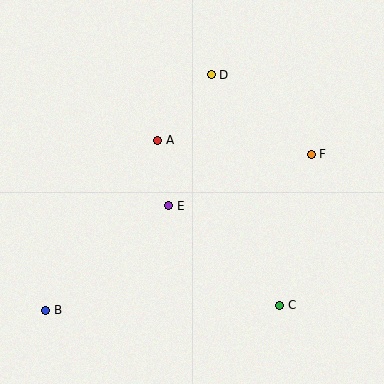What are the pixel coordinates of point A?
Point A is at (158, 140).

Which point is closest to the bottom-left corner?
Point B is closest to the bottom-left corner.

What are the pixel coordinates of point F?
Point F is at (311, 154).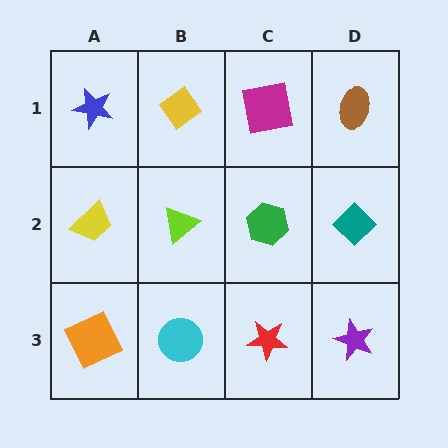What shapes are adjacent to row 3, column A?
A yellow trapezoid (row 2, column A), a cyan circle (row 3, column B).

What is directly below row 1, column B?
A lime triangle.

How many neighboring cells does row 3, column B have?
3.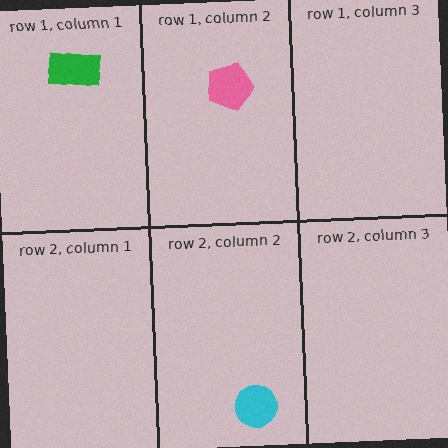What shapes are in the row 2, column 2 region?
The cyan circle.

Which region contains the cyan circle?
The row 2, column 2 region.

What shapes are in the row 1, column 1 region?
The green rectangle.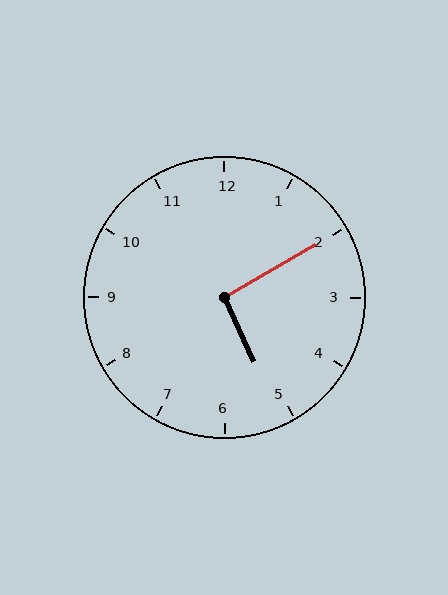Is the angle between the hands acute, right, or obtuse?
It is right.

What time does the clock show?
5:10.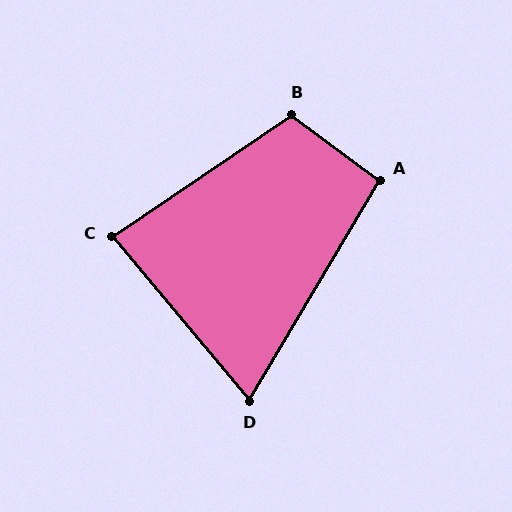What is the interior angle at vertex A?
Approximately 96 degrees (obtuse).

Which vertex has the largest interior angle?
B, at approximately 109 degrees.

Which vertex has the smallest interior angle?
D, at approximately 71 degrees.